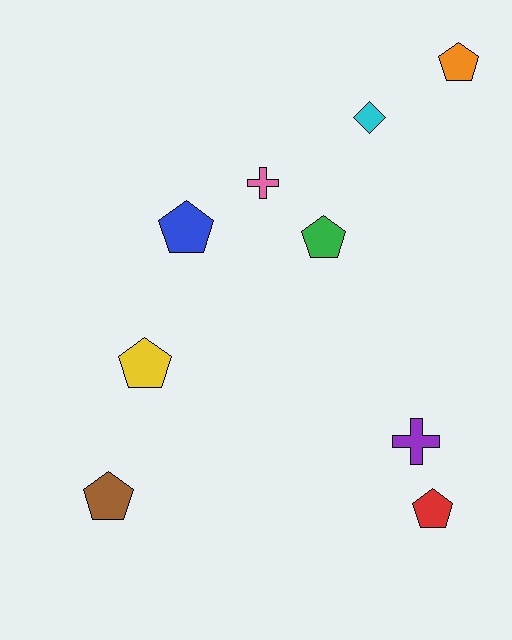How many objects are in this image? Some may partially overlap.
There are 9 objects.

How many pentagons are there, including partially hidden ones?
There are 6 pentagons.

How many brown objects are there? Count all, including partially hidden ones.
There is 1 brown object.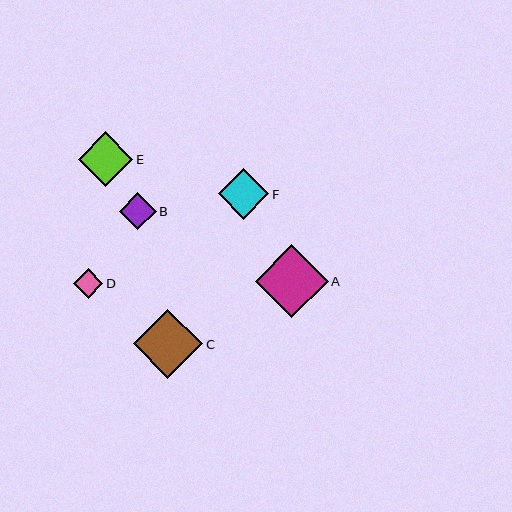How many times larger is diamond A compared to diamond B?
Diamond A is approximately 2.0 times the size of diamond B.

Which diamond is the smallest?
Diamond D is the smallest with a size of approximately 29 pixels.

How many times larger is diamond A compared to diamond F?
Diamond A is approximately 1.5 times the size of diamond F.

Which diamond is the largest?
Diamond A is the largest with a size of approximately 73 pixels.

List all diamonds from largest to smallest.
From largest to smallest: A, C, E, F, B, D.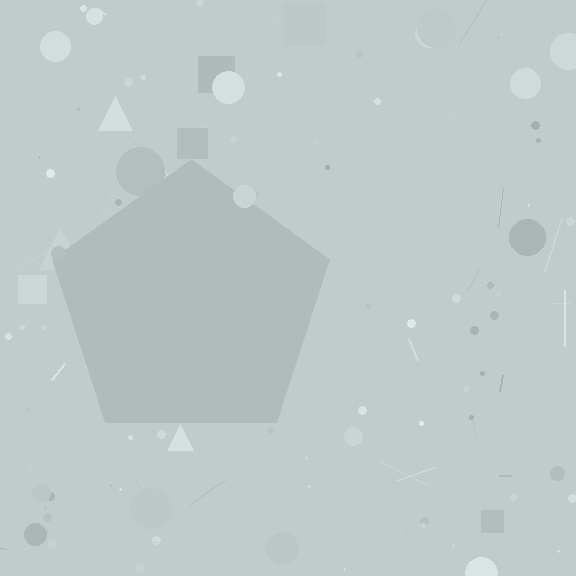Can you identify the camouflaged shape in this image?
The camouflaged shape is a pentagon.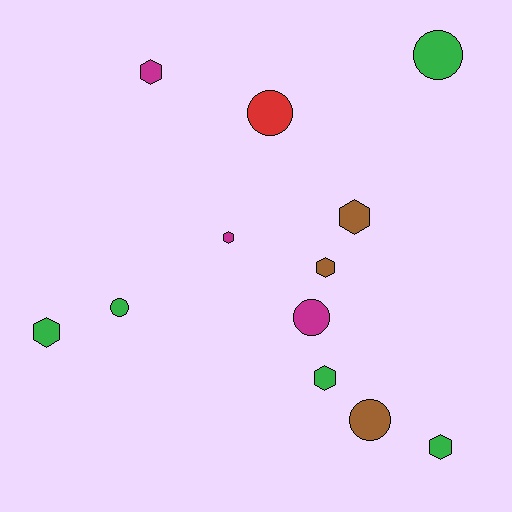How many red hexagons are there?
There are no red hexagons.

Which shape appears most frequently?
Hexagon, with 7 objects.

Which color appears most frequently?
Green, with 5 objects.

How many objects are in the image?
There are 12 objects.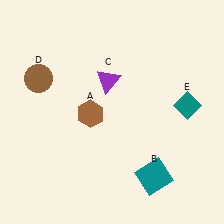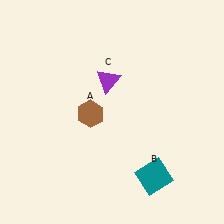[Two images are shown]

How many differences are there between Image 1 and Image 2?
There are 2 differences between the two images.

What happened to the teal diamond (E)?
The teal diamond (E) was removed in Image 2. It was in the top-right area of Image 1.